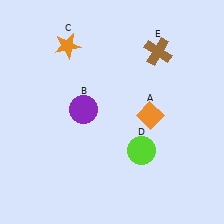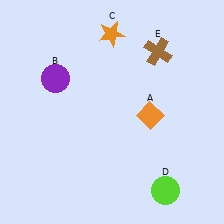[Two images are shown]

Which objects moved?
The objects that moved are: the purple circle (B), the orange star (C), the lime circle (D).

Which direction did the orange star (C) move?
The orange star (C) moved right.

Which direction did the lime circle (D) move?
The lime circle (D) moved down.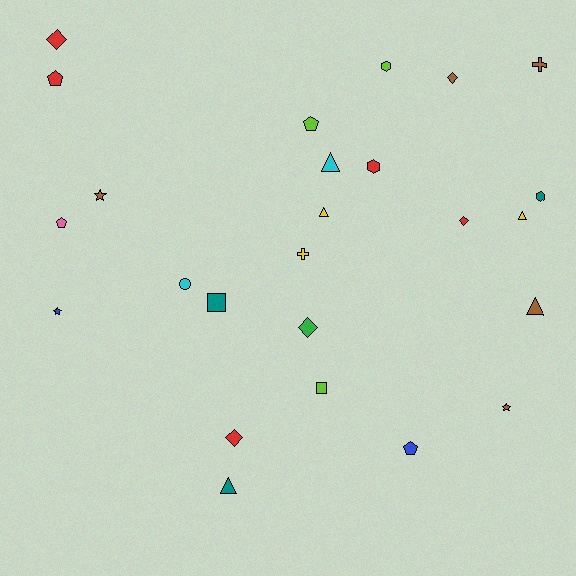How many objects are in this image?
There are 25 objects.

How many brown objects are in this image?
There are 5 brown objects.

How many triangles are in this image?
There are 5 triangles.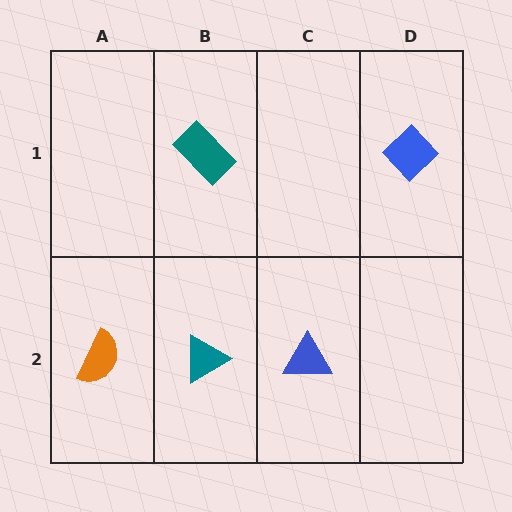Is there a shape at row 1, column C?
No, that cell is empty.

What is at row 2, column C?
A blue triangle.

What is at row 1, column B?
A teal rectangle.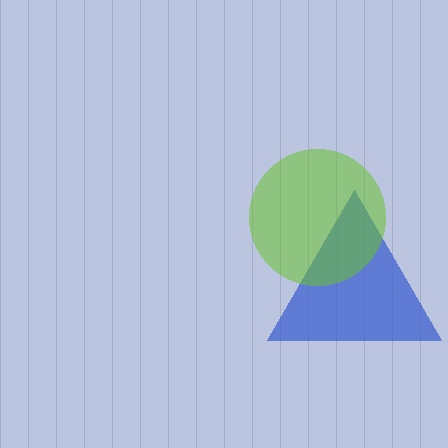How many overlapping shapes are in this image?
There are 2 overlapping shapes in the image.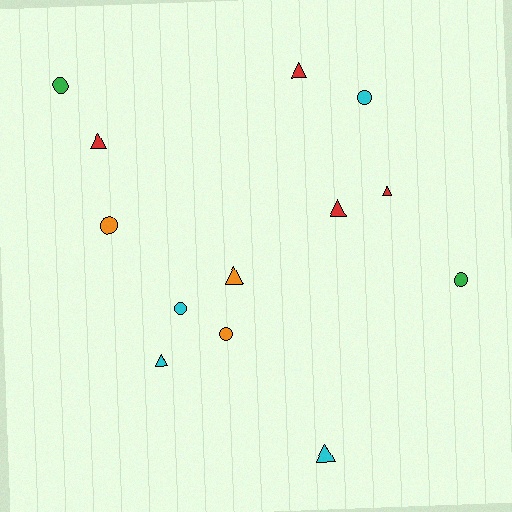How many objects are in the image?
There are 13 objects.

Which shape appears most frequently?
Triangle, with 7 objects.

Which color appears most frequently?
Red, with 4 objects.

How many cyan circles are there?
There are 2 cyan circles.